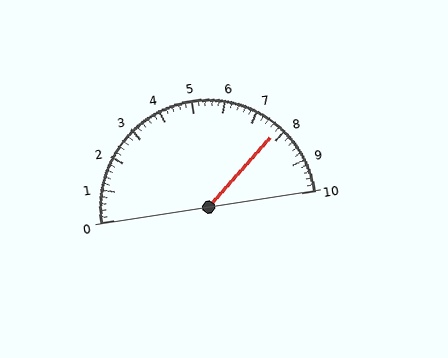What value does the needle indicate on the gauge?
The needle indicates approximately 7.8.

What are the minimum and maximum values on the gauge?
The gauge ranges from 0 to 10.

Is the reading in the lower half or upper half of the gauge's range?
The reading is in the upper half of the range (0 to 10).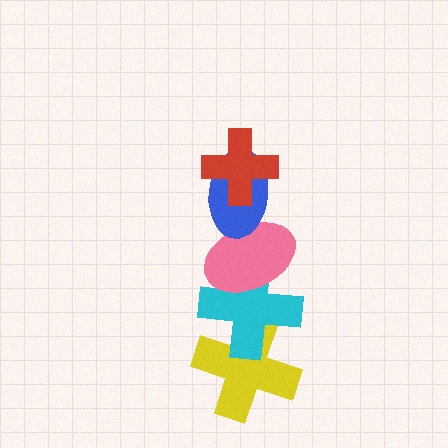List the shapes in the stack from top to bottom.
From top to bottom: the red cross, the blue ellipse, the pink ellipse, the cyan cross, the yellow cross.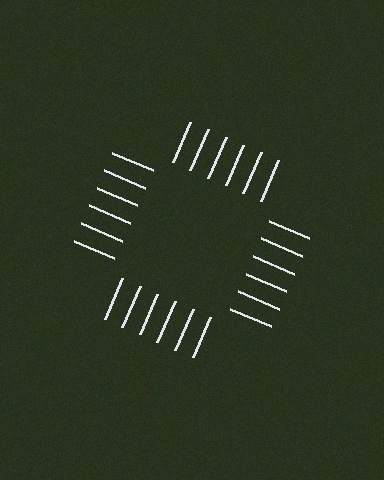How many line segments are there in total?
24 — 6 along each of the 4 edges.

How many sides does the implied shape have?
4 sides — the line-ends trace a square.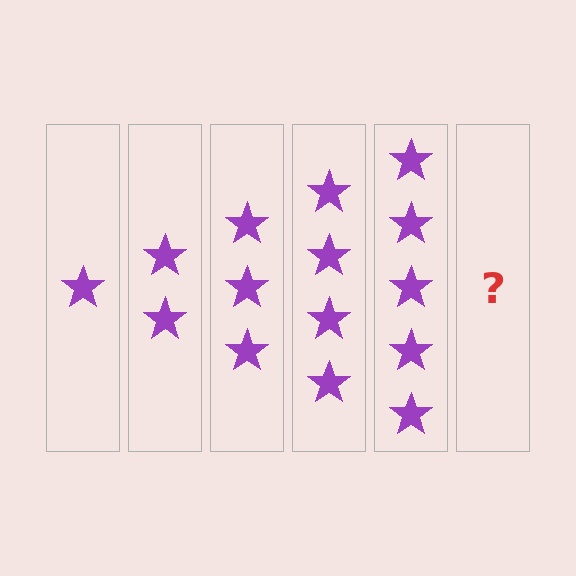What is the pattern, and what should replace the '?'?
The pattern is that each step adds one more star. The '?' should be 6 stars.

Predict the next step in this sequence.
The next step is 6 stars.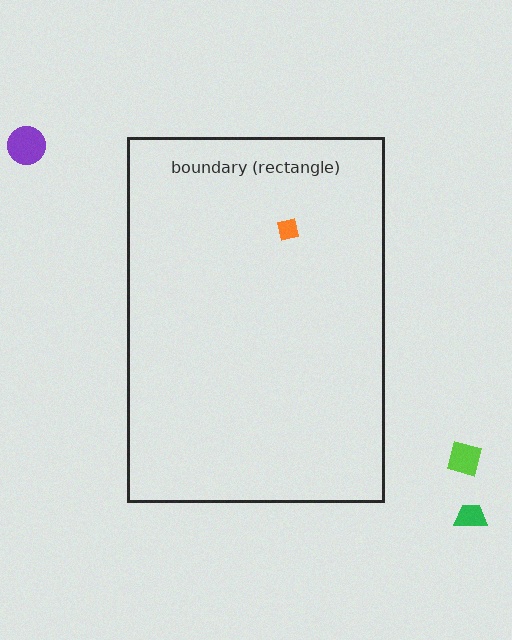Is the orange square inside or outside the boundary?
Inside.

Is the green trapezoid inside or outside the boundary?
Outside.